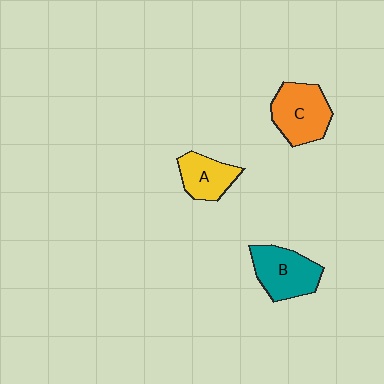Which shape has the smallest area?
Shape A (yellow).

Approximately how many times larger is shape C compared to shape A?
Approximately 1.4 times.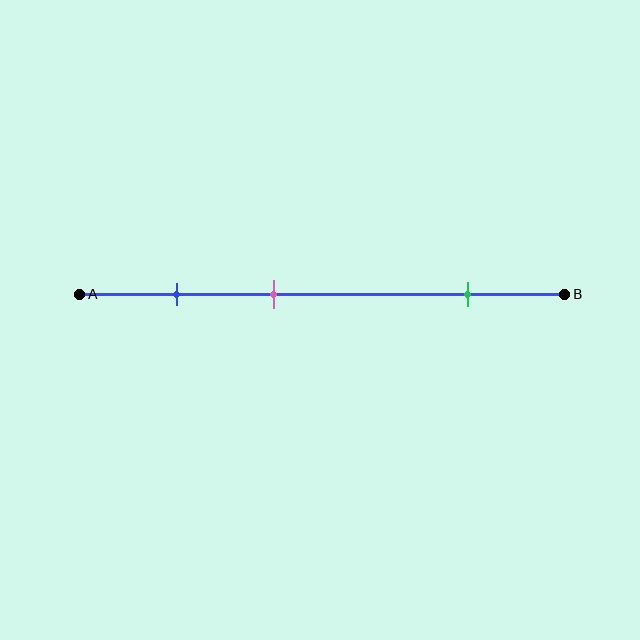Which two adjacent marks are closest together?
The blue and pink marks are the closest adjacent pair.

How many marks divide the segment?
There are 3 marks dividing the segment.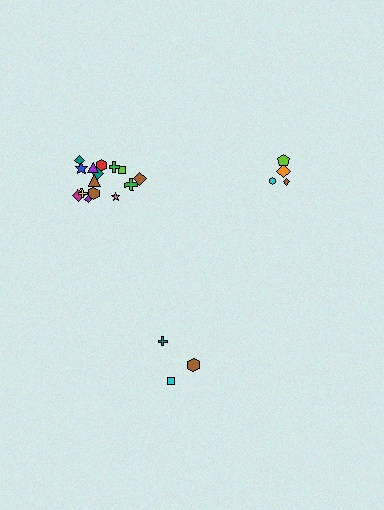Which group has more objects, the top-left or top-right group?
The top-left group.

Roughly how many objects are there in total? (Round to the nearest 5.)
Roughly 20 objects in total.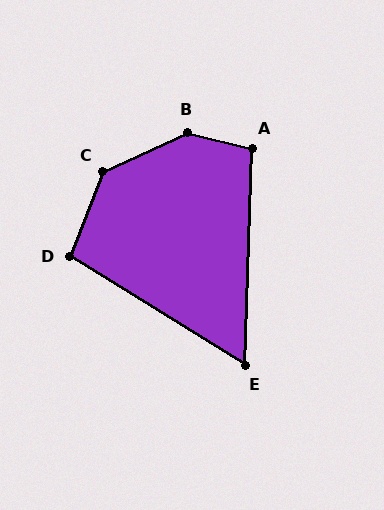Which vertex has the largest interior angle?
B, at approximately 142 degrees.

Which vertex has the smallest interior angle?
E, at approximately 60 degrees.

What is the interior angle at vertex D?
Approximately 101 degrees (obtuse).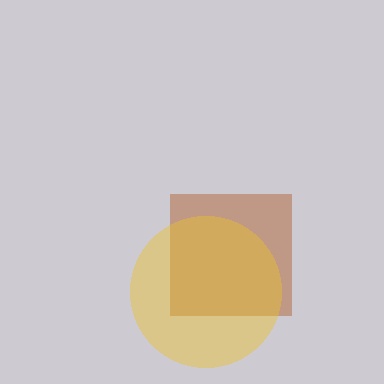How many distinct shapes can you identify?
There are 2 distinct shapes: a brown square, a yellow circle.